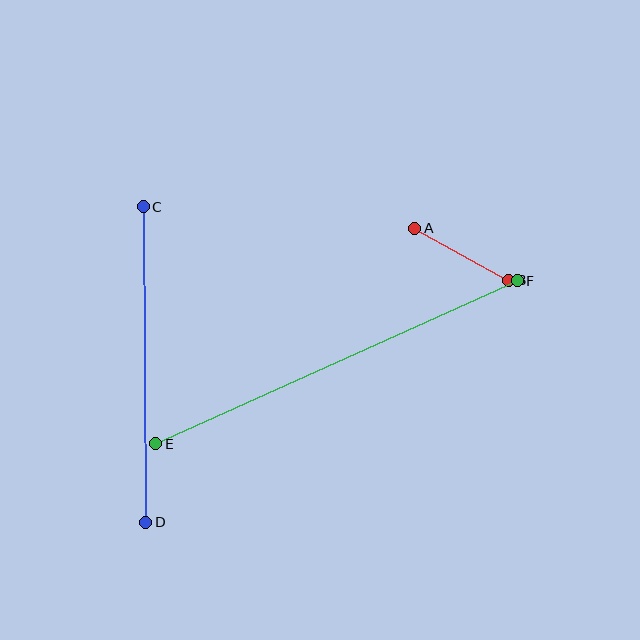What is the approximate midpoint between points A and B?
The midpoint is at approximately (462, 254) pixels.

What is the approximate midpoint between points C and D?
The midpoint is at approximately (144, 364) pixels.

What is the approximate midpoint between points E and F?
The midpoint is at approximately (337, 362) pixels.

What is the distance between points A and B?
The distance is approximately 107 pixels.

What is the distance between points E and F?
The distance is approximately 396 pixels.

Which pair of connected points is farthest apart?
Points E and F are farthest apart.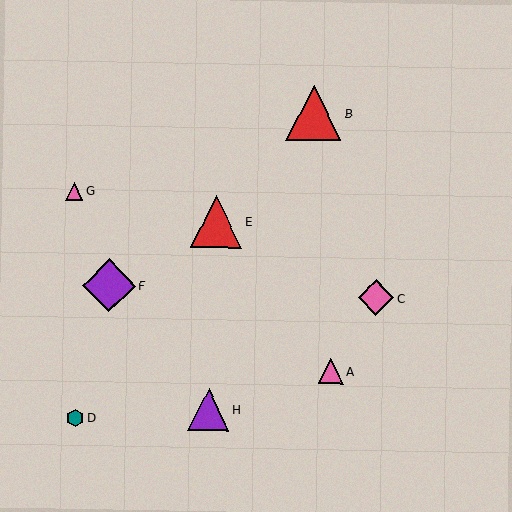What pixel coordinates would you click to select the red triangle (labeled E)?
Click at (216, 222) to select the red triangle E.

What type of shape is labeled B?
Shape B is a red triangle.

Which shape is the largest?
The red triangle (labeled B) is the largest.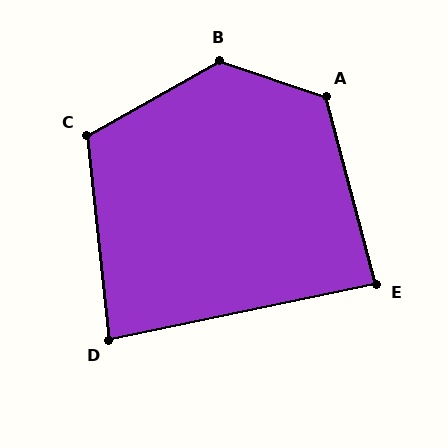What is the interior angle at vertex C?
Approximately 113 degrees (obtuse).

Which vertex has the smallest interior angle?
D, at approximately 84 degrees.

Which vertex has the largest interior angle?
B, at approximately 132 degrees.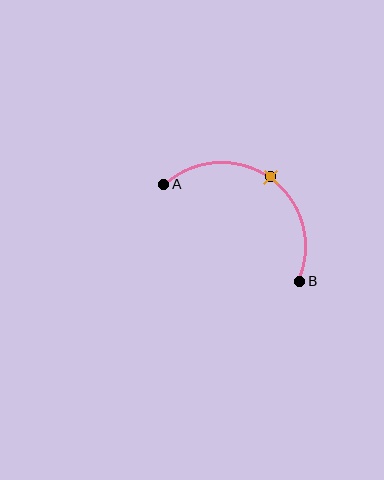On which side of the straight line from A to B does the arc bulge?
The arc bulges above and to the right of the straight line connecting A and B.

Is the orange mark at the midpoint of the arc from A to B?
Yes. The orange mark lies on the arc at equal arc-length from both A and B — it is the arc midpoint.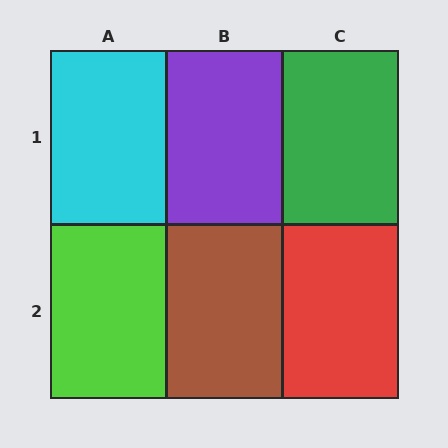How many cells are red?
1 cell is red.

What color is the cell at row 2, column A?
Lime.